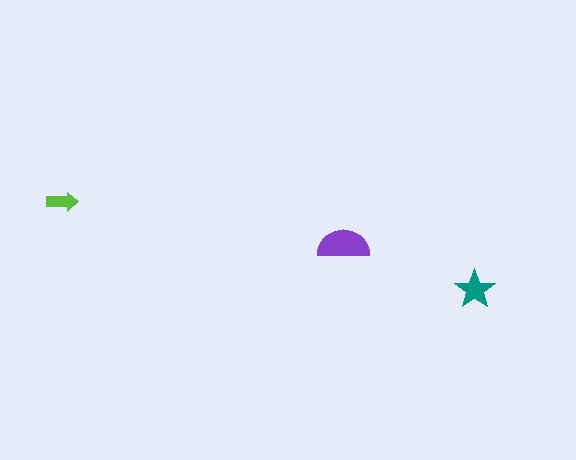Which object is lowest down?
The teal star is bottommost.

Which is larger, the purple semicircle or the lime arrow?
The purple semicircle.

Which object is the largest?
The purple semicircle.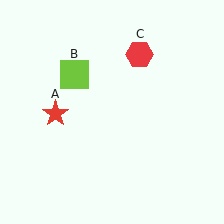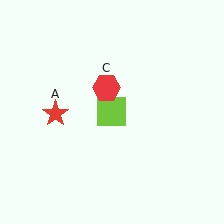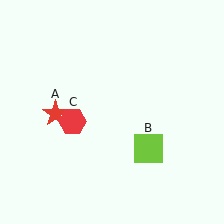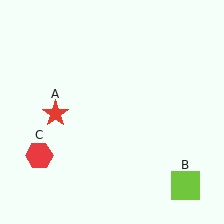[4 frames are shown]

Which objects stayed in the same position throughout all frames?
Red star (object A) remained stationary.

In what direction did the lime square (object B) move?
The lime square (object B) moved down and to the right.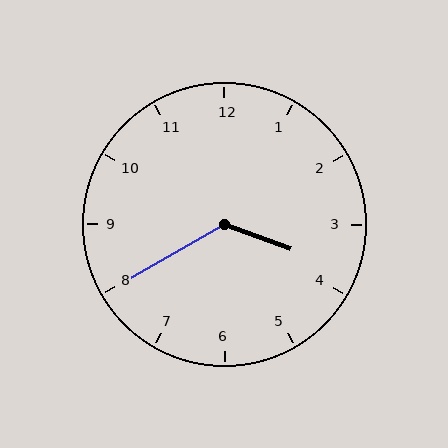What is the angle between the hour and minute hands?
Approximately 130 degrees.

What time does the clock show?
3:40.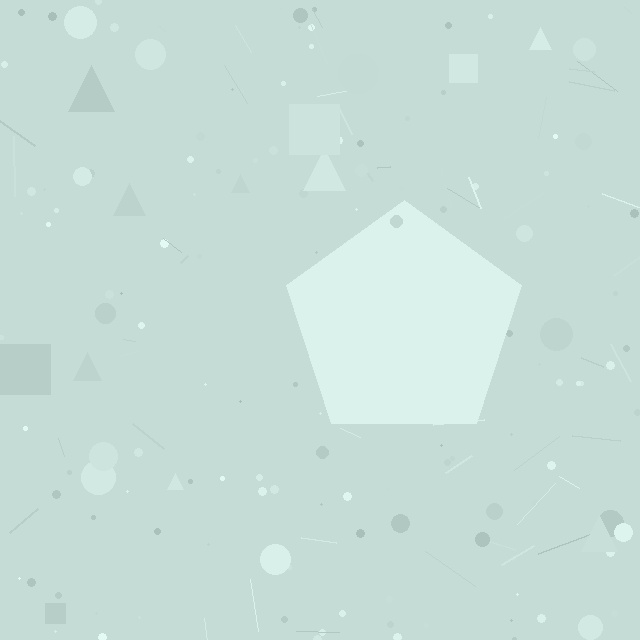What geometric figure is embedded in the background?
A pentagon is embedded in the background.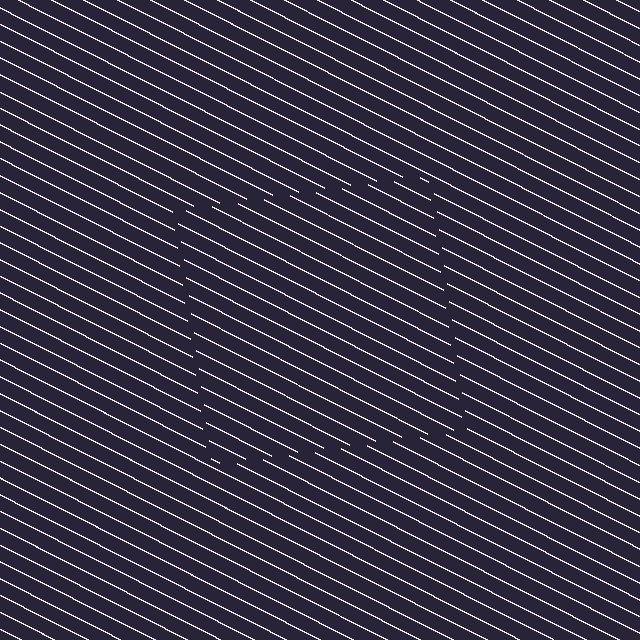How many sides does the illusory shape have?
4 sides — the line-ends trace a square.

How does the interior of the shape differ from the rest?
The interior of the shape contains the same grating, shifted by half a period — the contour is defined by the phase discontinuity where line-ends from the inner and outer gratings abut.